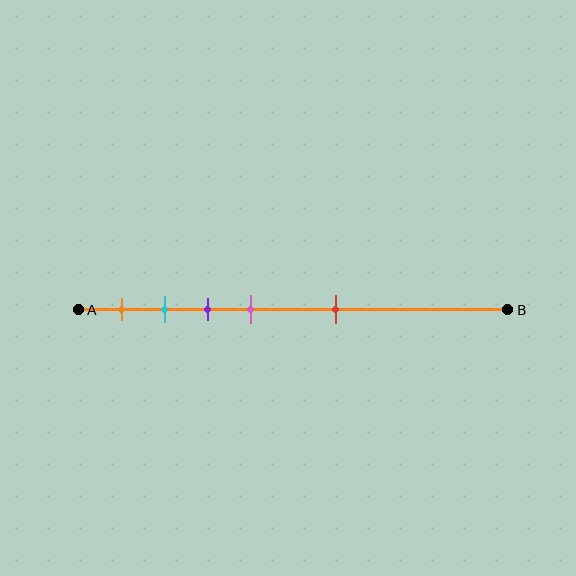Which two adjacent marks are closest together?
The cyan and purple marks are the closest adjacent pair.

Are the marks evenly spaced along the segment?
No, the marks are not evenly spaced.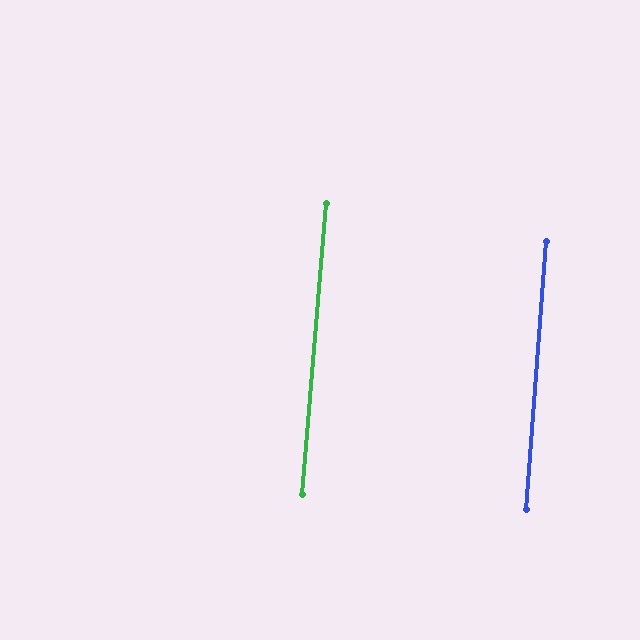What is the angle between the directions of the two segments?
Approximately 1 degree.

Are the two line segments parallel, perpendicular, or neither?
Parallel — their directions differ by only 0.6°.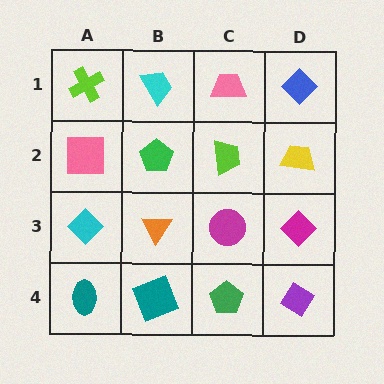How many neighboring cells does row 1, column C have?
3.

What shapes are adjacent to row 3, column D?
A yellow trapezoid (row 2, column D), a purple diamond (row 4, column D), a magenta circle (row 3, column C).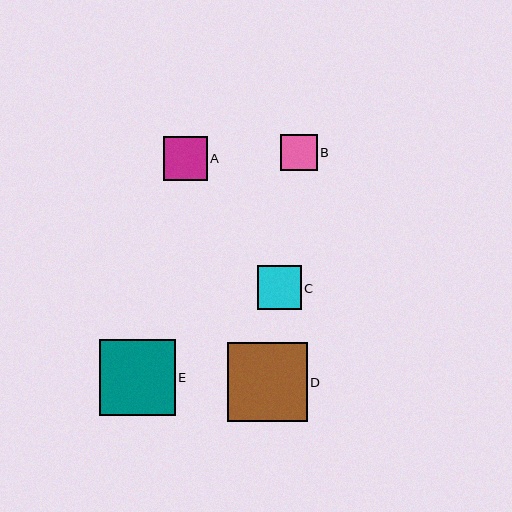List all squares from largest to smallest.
From largest to smallest: D, E, C, A, B.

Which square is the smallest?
Square B is the smallest with a size of approximately 36 pixels.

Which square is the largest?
Square D is the largest with a size of approximately 80 pixels.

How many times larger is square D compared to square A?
Square D is approximately 1.8 times the size of square A.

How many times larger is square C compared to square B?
Square C is approximately 1.2 times the size of square B.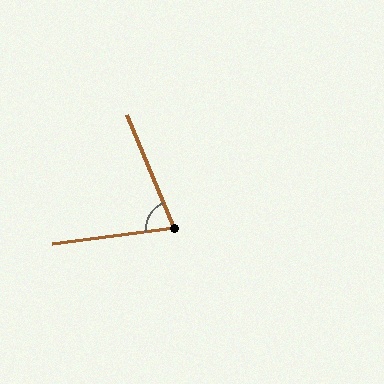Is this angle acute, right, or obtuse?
It is acute.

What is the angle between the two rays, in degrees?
Approximately 75 degrees.